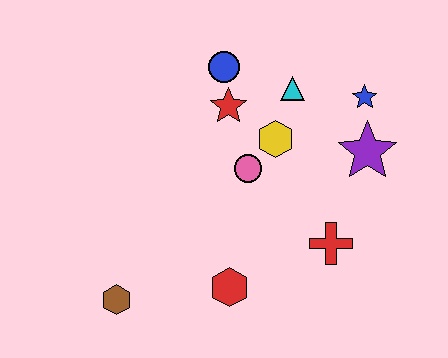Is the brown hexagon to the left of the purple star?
Yes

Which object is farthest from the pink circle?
The brown hexagon is farthest from the pink circle.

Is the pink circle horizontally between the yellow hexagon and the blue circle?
Yes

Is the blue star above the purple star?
Yes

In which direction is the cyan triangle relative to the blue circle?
The cyan triangle is to the right of the blue circle.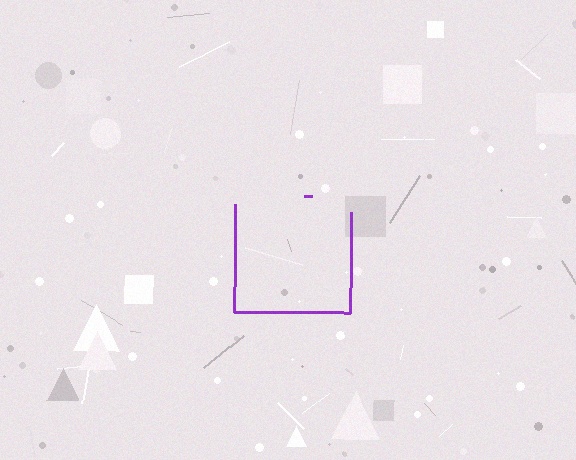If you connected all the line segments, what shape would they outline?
They would outline a square.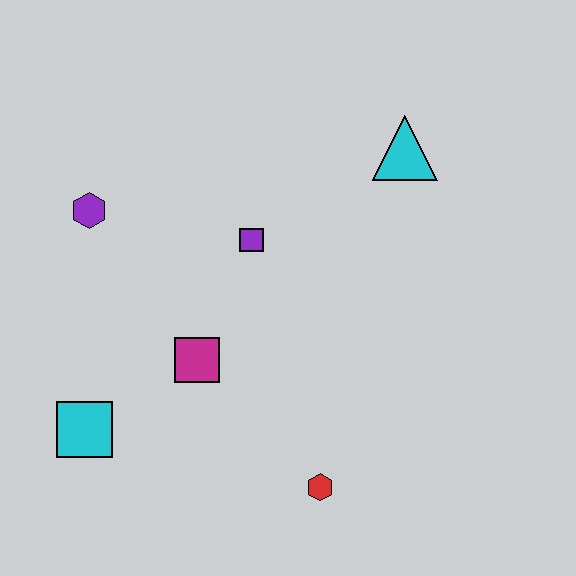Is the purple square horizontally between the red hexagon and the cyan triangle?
No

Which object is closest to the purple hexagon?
The purple square is closest to the purple hexagon.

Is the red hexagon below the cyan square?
Yes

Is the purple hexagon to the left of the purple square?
Yes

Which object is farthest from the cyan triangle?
The cyan square is farthest from the cyan triangle.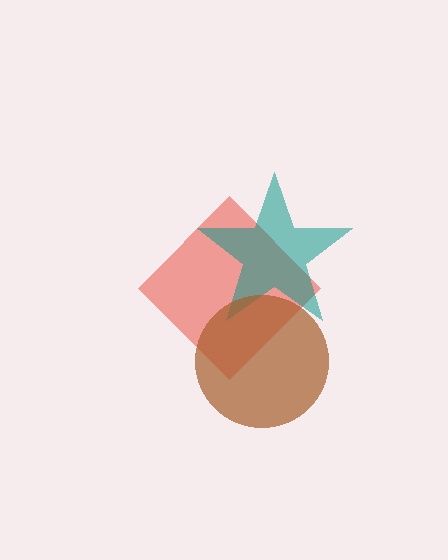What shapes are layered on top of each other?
The layered shapes are: a red diamond, a teal star, a brown circle.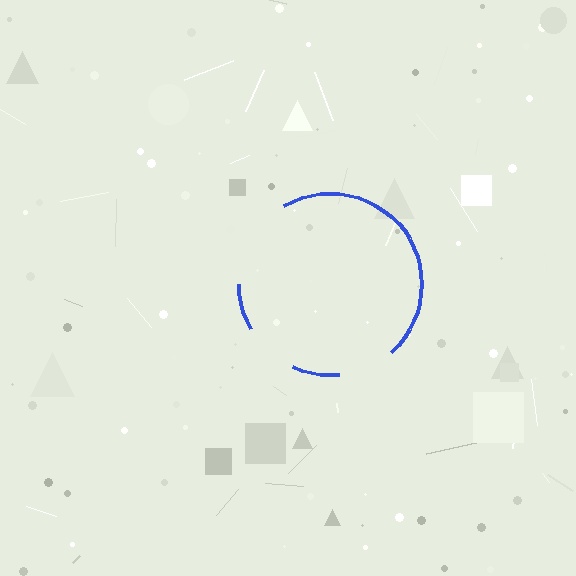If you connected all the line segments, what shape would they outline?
They would outline a circle.